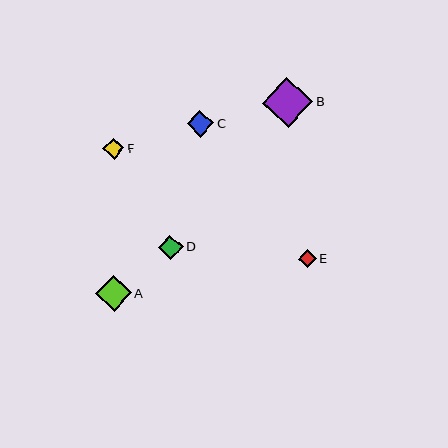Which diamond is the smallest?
Diamond E is the smallest with a size of approximately 18 pixels.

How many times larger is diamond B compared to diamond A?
Diamond B is approximately 1.4 times the size of diamond A.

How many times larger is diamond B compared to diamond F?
Diamond B is approximately 2.4 times the size of diamond F.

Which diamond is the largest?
Diamond B is the largest with a size of approximately 50 pixels.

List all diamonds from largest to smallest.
From largest to smallest: B, A, C, D, F, E.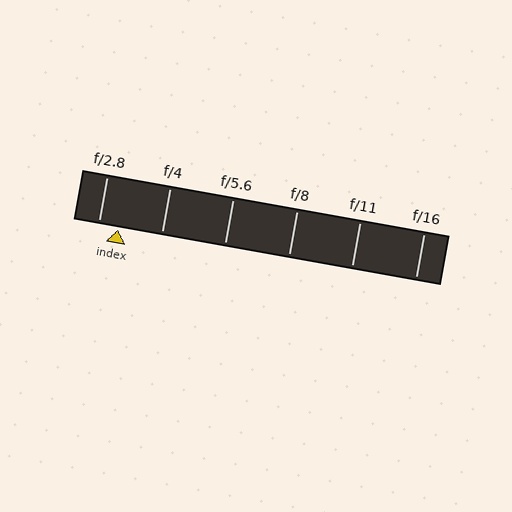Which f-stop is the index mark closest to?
The index mark is closest to f/2.8.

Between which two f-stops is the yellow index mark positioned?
The index mark is between f/2.8 and f/4.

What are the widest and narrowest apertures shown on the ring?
The widest aperture shown is f/2.8 and the narrowest is f/16.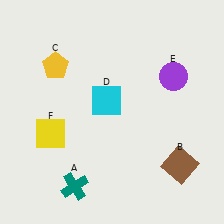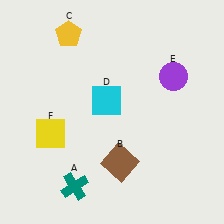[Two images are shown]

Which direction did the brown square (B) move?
The brown square (B) moved left.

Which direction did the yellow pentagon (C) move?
The yellow pentagon (C) moved up.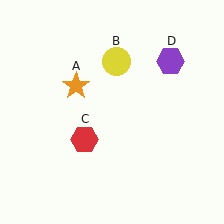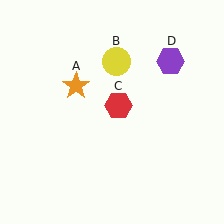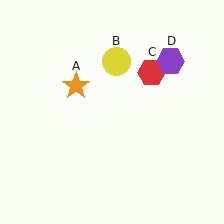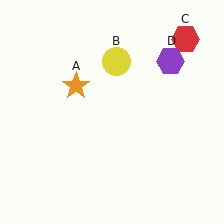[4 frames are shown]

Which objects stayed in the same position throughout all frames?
Orange star (object A) and yellow circle (object B) and purple hexagon (object D) remained stationary.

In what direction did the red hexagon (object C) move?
The red hexagon (object C) moved up and to the right.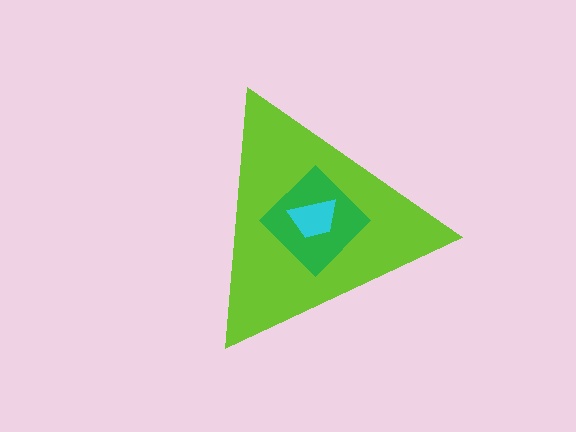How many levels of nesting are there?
3.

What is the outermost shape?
The lime triangle.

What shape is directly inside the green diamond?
The cyan trapezoid.